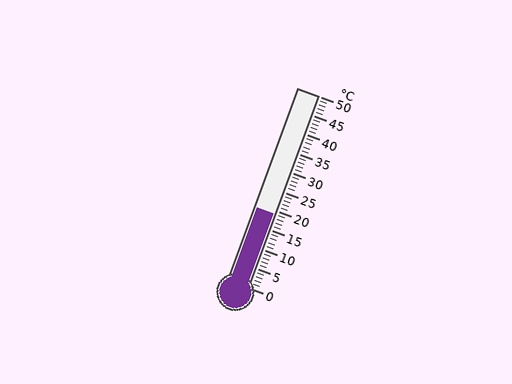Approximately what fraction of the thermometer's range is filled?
The thermometer is filled to approximately 40% of its range.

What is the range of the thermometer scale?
The thermometer scale ranges from 0°C to 50°C.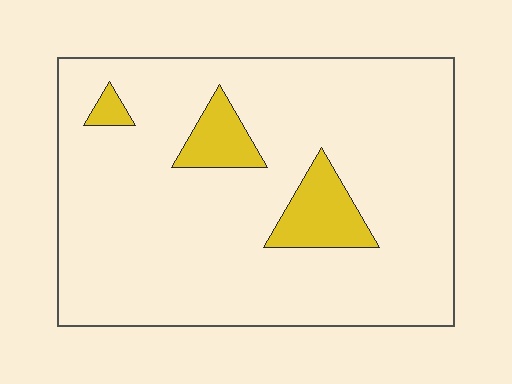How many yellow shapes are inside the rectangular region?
3.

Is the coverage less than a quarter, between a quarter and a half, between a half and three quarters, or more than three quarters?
Less than a quarter.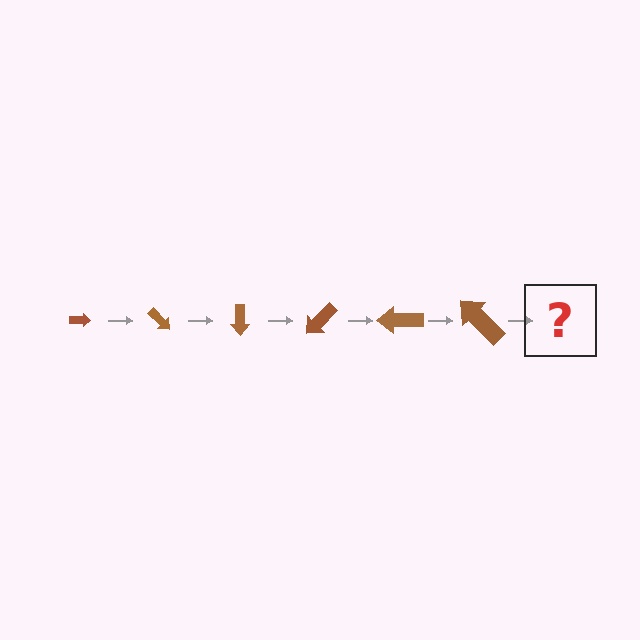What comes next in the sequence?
The next element should be an arrow, larger than the previous one and rotated 270 degrees from the start.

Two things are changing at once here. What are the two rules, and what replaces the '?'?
The two rules are that the arrow grows larger each step and it rotates 45 degrees each step. The '?' should be an arrow, larger than the previous one and rotated 270 degrees from the start.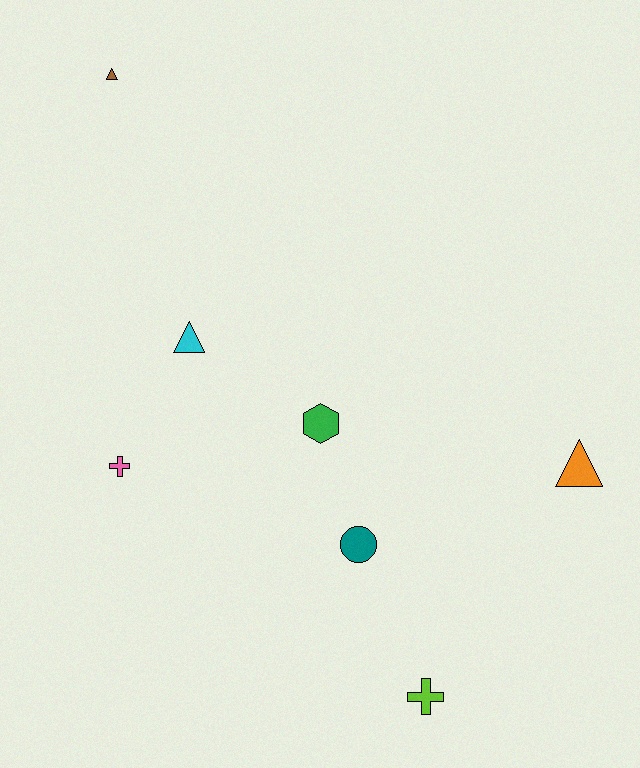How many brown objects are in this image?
There is 1 brown object.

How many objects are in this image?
There are 7 objects.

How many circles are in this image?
There is 1 circle.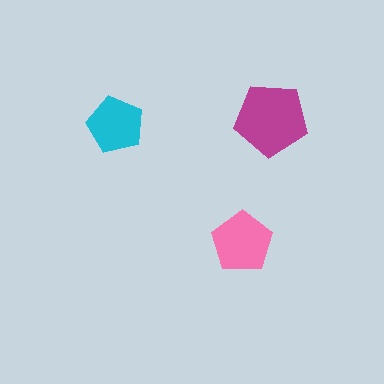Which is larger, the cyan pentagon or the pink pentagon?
The pink one.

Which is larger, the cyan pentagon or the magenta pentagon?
The magenta one.